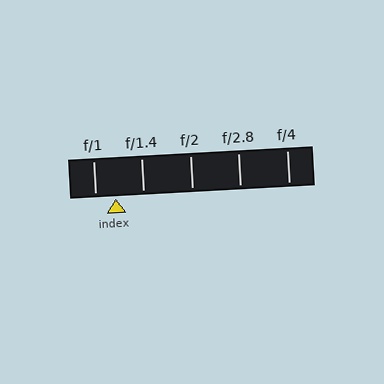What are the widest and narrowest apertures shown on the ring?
The widest aperture shown is f/1 and the narrowest is f/4.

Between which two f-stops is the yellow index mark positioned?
The index mark is between f/1 and f/1.4.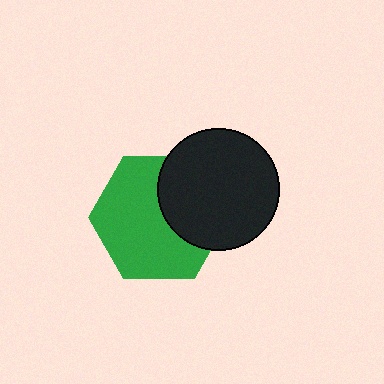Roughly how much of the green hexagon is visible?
Most of it is visible (roughly 65%).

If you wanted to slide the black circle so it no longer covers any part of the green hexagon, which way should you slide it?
Slide it right — that is the most direct way to separate the two shapes.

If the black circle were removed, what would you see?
You would see the complete green hexagon.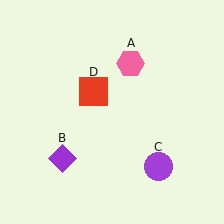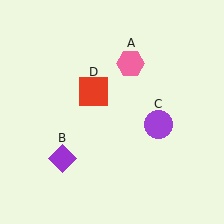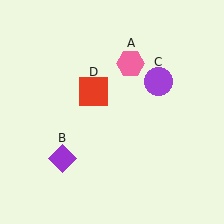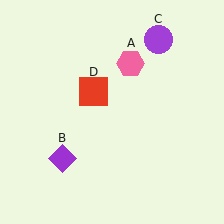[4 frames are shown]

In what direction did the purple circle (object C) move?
The purple circle (object C) moved up.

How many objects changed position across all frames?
1 object changed position: purple circle (object C).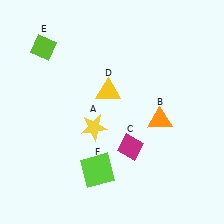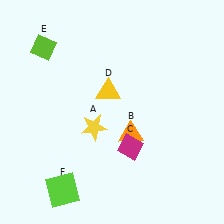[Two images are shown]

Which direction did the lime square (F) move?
The lime square (F) moved left.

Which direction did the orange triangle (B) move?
The orange triangle (B) moved left.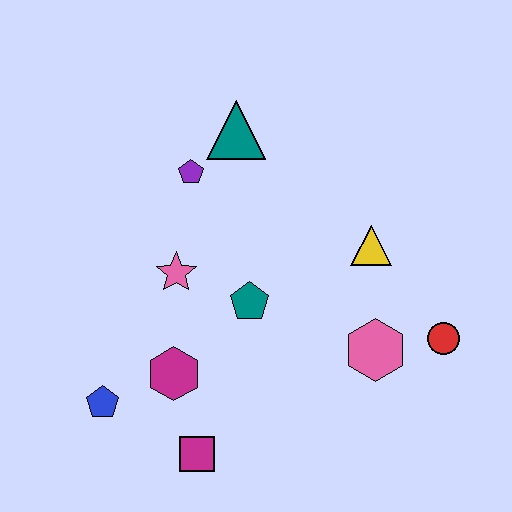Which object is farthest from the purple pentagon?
The red circle is farthest from the purple pentagon.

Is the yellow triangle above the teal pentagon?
Yes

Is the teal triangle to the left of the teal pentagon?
Yes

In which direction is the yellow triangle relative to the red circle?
The yellow triangle is above the red circle.